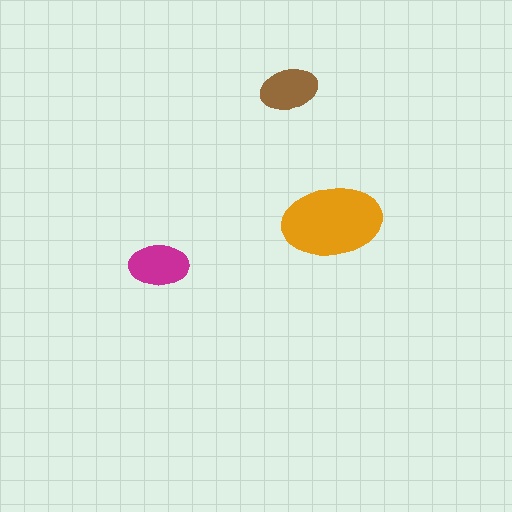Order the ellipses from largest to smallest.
the orange one, the magenta one, the brown one.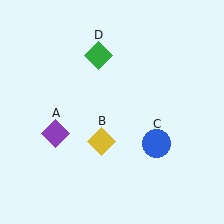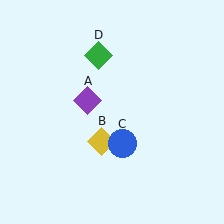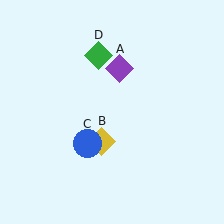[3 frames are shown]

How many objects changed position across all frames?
2 objects changed position: purple diamond (object A), blue circle (object C).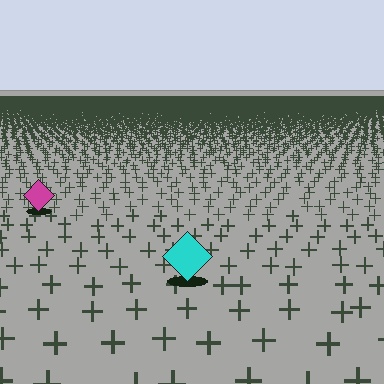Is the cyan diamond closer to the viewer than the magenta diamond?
Yes. The cyan diamond is closer — you can tell from the texture gradient: the ground texture is coarser near it.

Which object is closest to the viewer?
The cyan diamond is closest. The texture marks near it are larger and more spread out.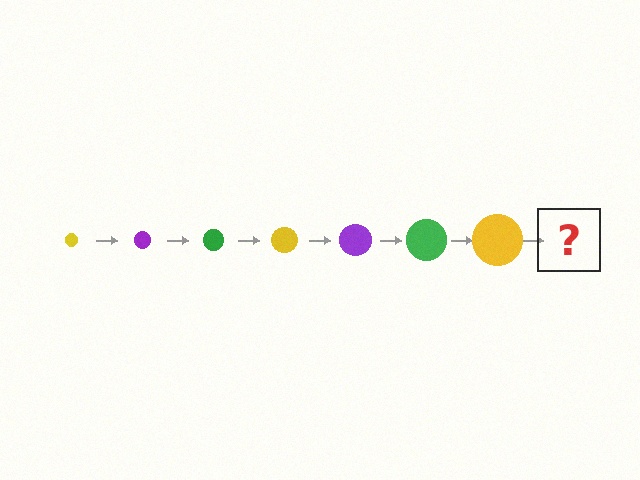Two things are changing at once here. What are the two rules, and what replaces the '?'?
The two rules are that the circle grows larger each step and the color cycles through yellow, purple, and green. The '?' should be a purple circle, larger than the previous one.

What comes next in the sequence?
The next element should be a purple circle, larger than the previous one.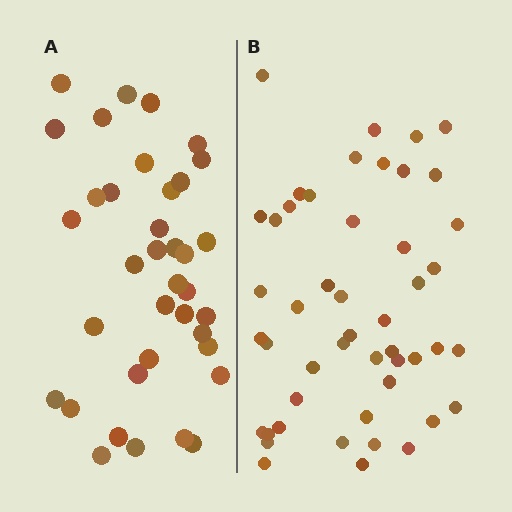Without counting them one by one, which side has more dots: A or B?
Region B (the right region) has more dots.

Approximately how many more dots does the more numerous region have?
Region B has roughly 12 or so more dots than region A.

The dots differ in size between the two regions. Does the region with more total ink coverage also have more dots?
No. Region A has more total ink coverage because its dots are larger, but region B actually contains more individual dots. Total area can be misleading — the number of items is what matters here.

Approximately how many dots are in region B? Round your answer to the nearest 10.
About 50 dots. (The exact count is 48, which rounds to 50.)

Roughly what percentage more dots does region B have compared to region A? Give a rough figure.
About 30% more.